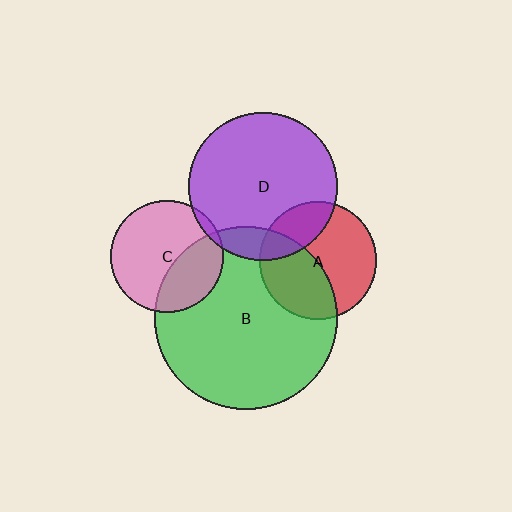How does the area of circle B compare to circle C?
Approximately 2.6 times.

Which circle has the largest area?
Circle B (green).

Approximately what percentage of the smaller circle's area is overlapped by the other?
Approximately 40%.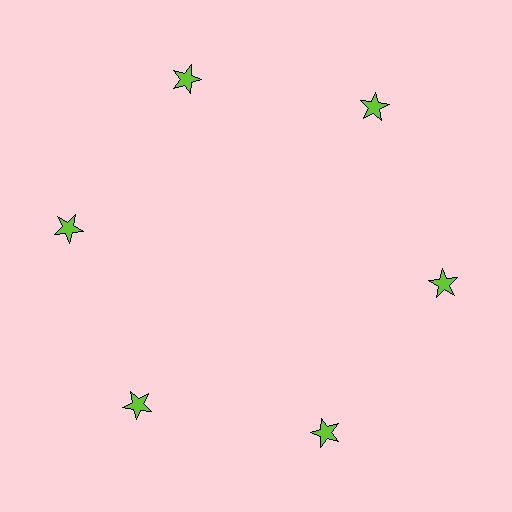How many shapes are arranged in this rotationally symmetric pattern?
There are 6 shapes, arranged in 6 groups of 1.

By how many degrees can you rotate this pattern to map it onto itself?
The pattern maps onto itself every 60 degrees of rotation.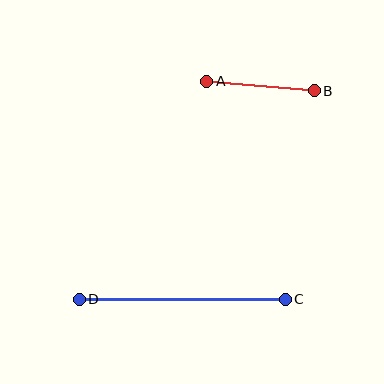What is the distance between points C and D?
The distance is approximately 206 pixels.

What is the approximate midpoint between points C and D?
The midpoint is at approximately (182, 299) pixels.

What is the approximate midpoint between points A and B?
The midpoint is at approximately (261, 86) pixels.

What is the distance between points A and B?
The distance is approximately 108 pixels.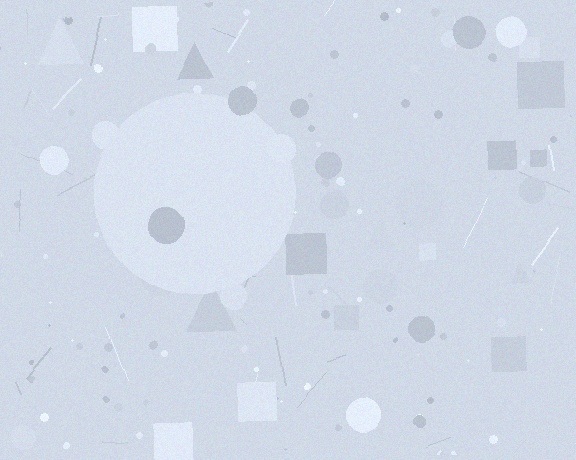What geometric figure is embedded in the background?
A circle is embedded in the background.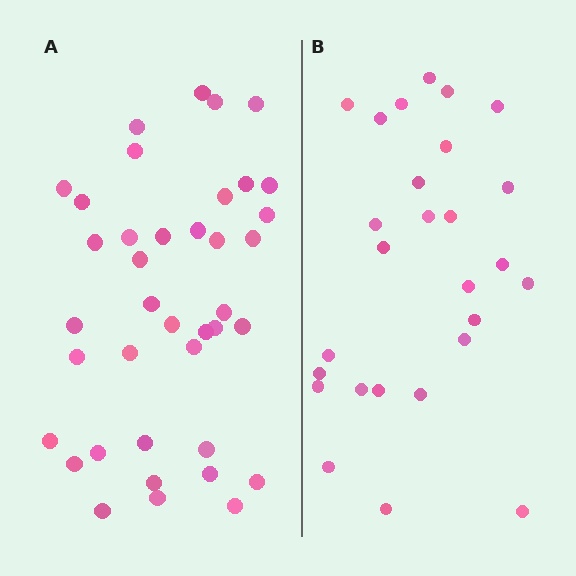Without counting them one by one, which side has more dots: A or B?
Region A (the left region) has more dots.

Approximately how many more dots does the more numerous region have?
Region A has roughly 12 or so more dots than region B.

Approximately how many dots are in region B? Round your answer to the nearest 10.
About 30 dots. (The exact count is 27, which rounds to 30.)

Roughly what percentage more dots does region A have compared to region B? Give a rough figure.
About 45% more.